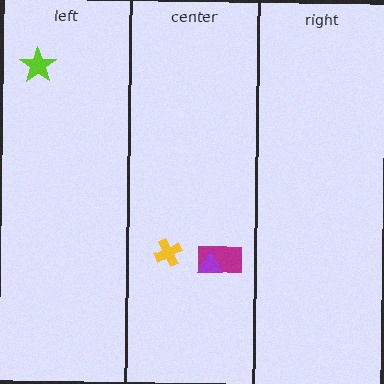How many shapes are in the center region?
3.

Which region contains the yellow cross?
The center region.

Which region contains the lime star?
The left region.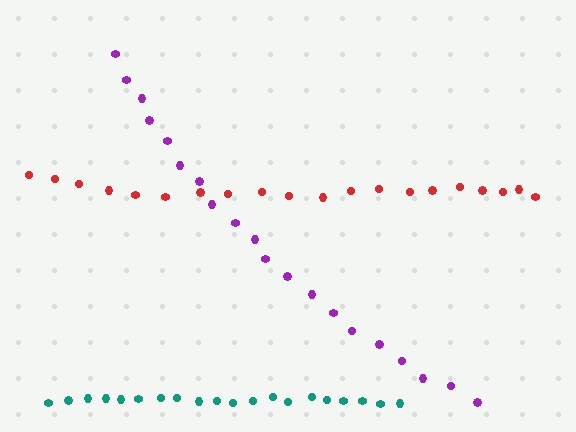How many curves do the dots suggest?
There are 3 distinct paths.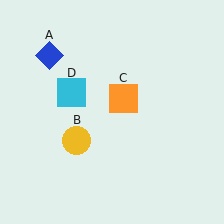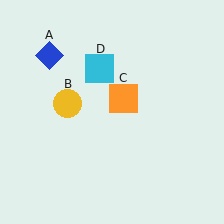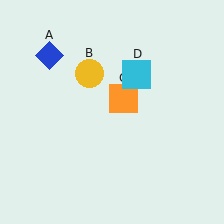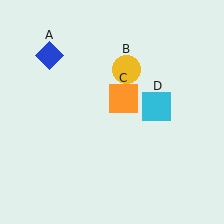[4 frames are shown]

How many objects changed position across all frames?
2 objects changed position: yellow circle (object B), cyan square (object D).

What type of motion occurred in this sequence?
The yellow circle (object B), cyan square (object D) rotated clockwise around the center of the scene.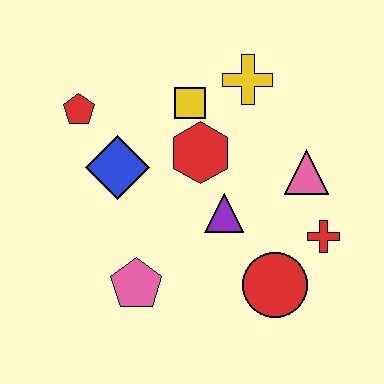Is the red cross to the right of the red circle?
Yes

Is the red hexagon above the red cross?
Yes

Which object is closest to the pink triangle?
The red cross is closest to the pink triangle.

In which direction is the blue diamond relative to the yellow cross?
The blue diamond is to the left of the yellow cross.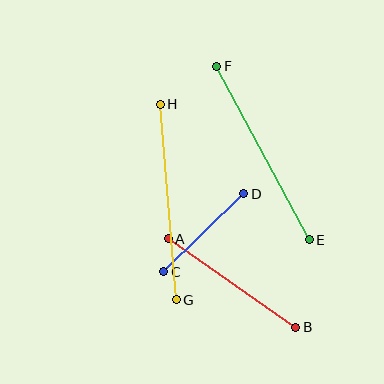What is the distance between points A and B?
The distance is approximately 155 pixels.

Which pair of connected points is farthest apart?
Points E and F are farthest apart.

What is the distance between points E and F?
The distance is approximately 197 pixels.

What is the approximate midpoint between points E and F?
The midpoint is at approximately (263, 153) pixels.